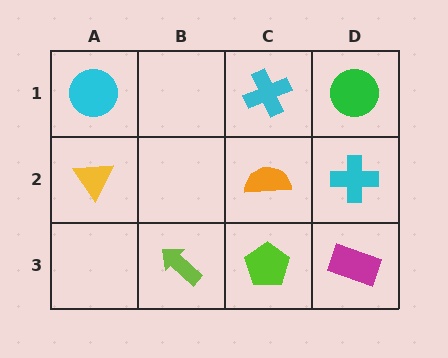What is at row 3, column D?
A magenta rectangle.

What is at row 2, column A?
A yellow triangle.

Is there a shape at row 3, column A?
No, that cell is empty.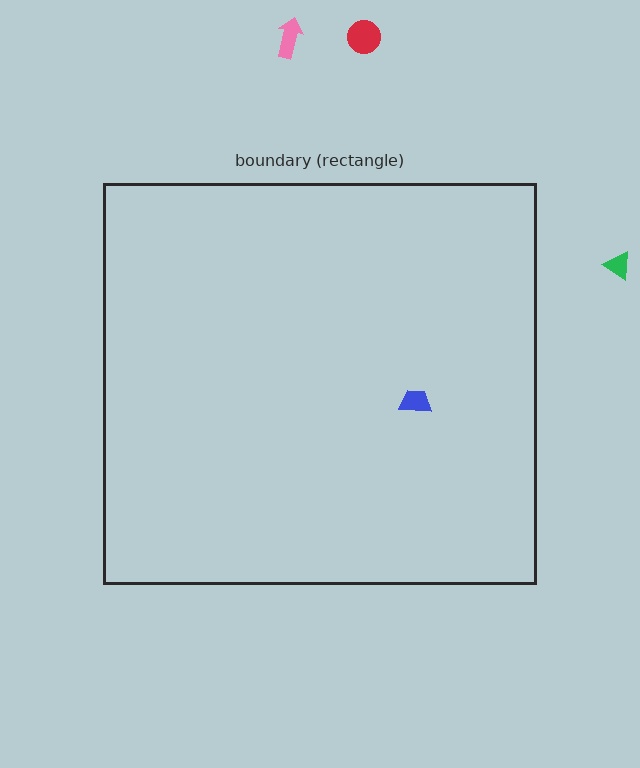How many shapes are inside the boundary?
1 inside, 3 outside.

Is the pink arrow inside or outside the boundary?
Outside.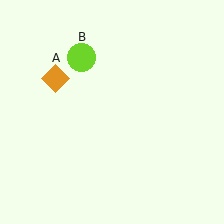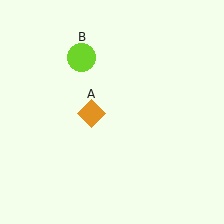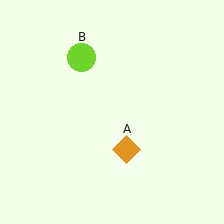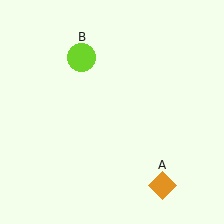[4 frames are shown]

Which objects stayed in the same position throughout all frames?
Lime circle (object B) remained stationary.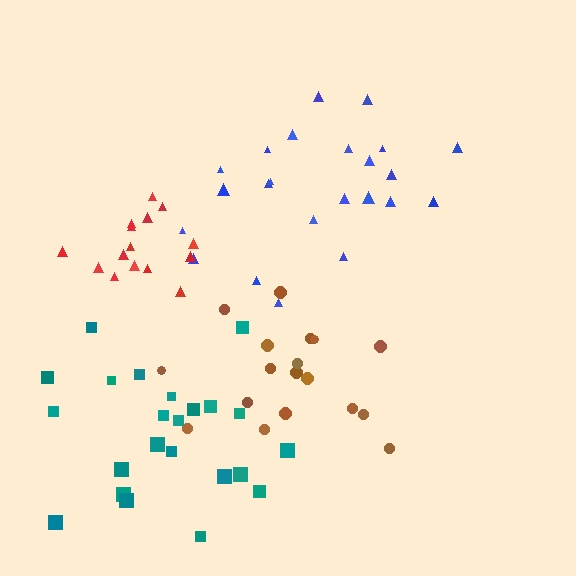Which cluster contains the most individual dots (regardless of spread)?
Blue (23).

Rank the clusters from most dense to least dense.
red, brown, teal, blue.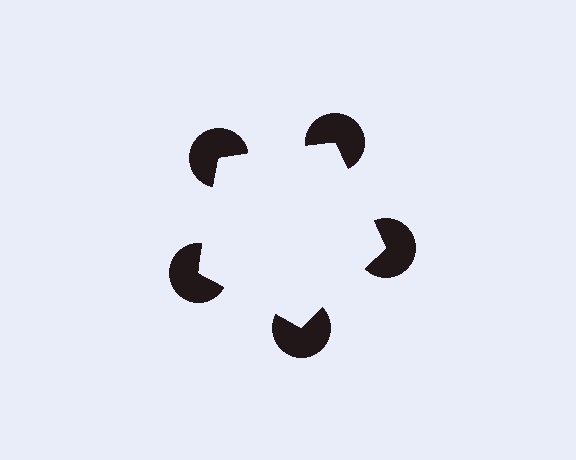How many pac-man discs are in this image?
There are 5 — one at each vertex of the illusory pentagon.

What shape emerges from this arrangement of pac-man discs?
An illusory pentagon — its edges are inferred from the aligned wedge cuts in the pac-man discs, not physically drawn.